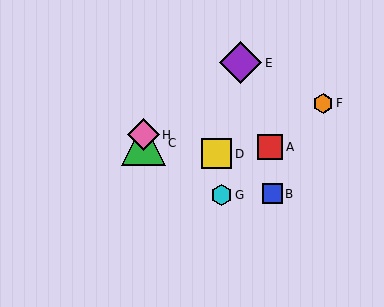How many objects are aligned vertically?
2 objects (C, H) are aligned vertically.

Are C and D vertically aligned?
No, C is at x≈143 and D is at x≈216.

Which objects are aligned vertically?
Objects C, H are aligned vertically.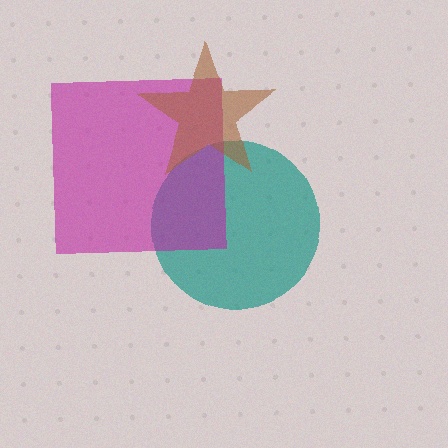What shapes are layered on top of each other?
The layered shapes are: a teal circle, a magenta square, a brown star.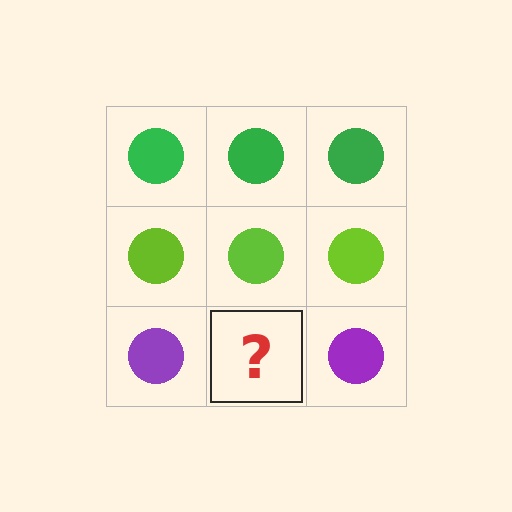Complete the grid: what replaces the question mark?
The question mark should be replaced with a purple circle.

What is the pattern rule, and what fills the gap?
The rule is that each row has a consistent color. The gap should be filled with a purple circle.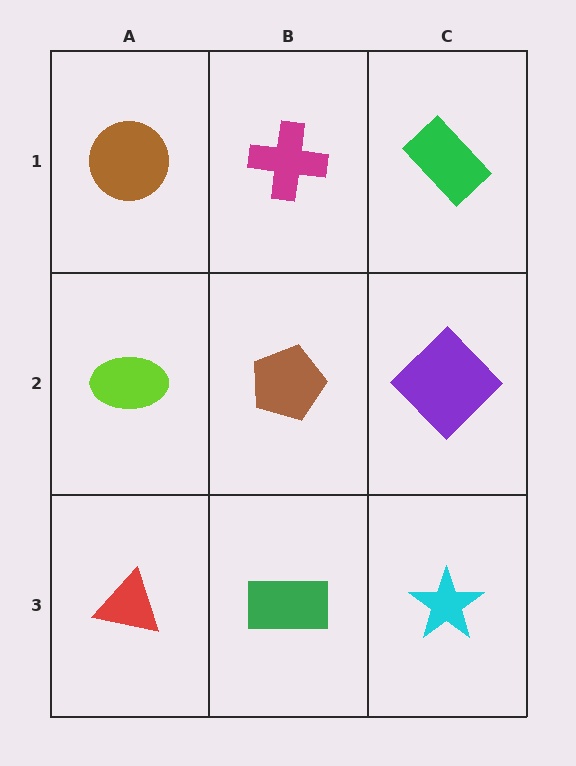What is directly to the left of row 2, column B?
A lime ellipse.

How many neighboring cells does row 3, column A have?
2.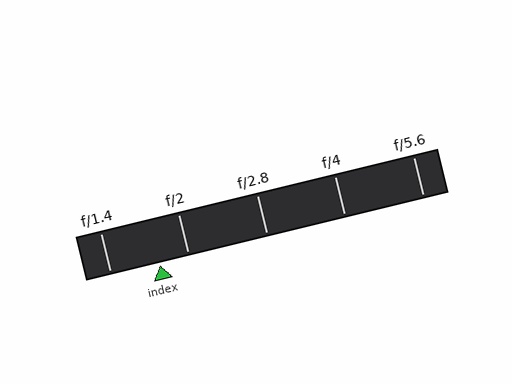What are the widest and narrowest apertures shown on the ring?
The widest aperture shown is f/1.4 and the narrowest is f/5.6.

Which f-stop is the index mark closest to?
The index mark is closest to f/2.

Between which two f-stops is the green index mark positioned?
The index mark is between f/1.4 and f/2.